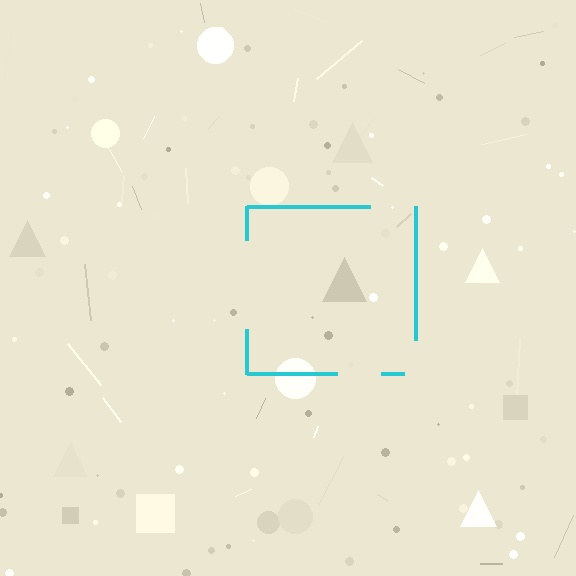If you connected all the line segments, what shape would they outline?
They would outline a square.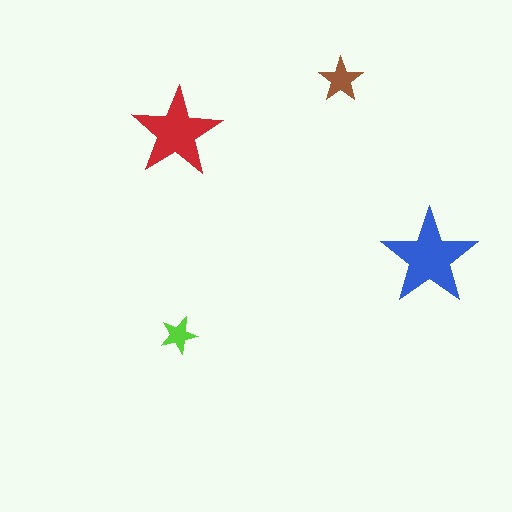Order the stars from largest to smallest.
the blue one, the red one, the brown one, the lime one.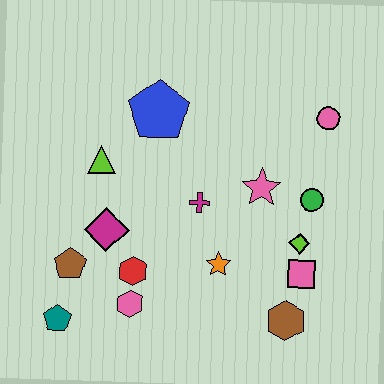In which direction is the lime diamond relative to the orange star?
The lime diamond is to the right of the orange star.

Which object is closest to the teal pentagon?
The brown pentagon is closest to the teal pentagon.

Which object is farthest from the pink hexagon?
The pink circle is farthest from the pink hexagon.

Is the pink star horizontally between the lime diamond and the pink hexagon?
Yes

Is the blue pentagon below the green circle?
No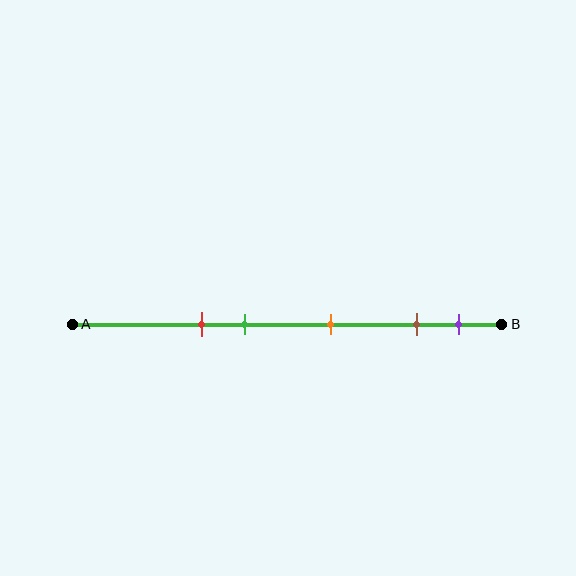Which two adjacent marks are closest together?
The brown and purple marks are the closest adjacent pair.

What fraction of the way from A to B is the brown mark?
The brown mark is approximately 80% (0.8) of the way from A to B.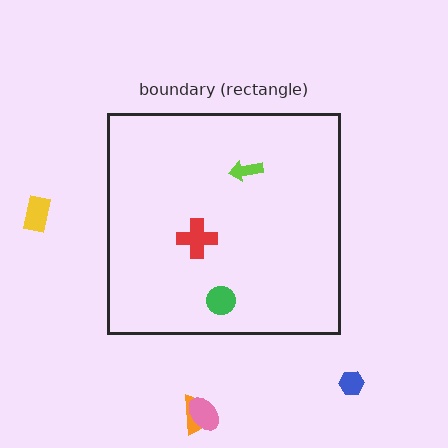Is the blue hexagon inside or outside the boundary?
Outside.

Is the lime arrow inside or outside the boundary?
Inside.